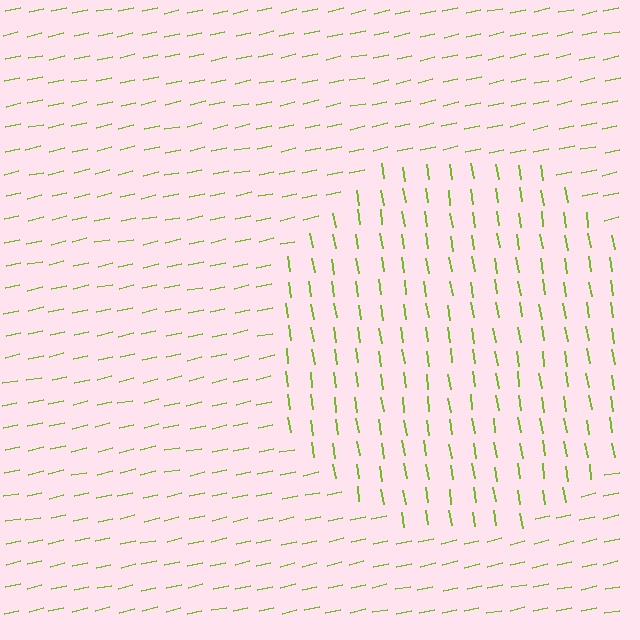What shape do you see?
I see a circle.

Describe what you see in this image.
The image is filled with small lime line segments. A circle region in the image has lines oriented differently from the surrounding lines, creating a visible texture boundary.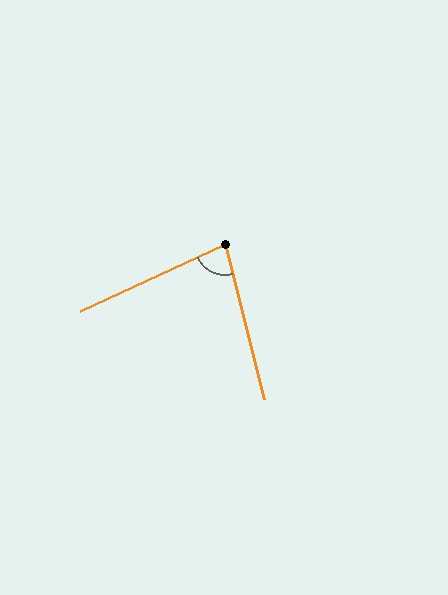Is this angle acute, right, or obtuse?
It is acute.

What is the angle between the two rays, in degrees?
Approximately 79 degrees.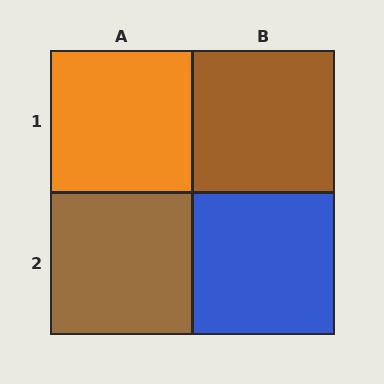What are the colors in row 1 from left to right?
Orange, brown.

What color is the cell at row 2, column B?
Blue.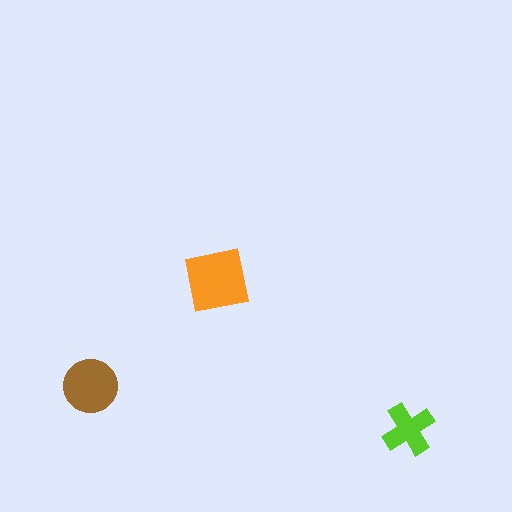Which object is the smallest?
The lime cross.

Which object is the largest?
The orange square.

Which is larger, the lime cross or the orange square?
The orange square.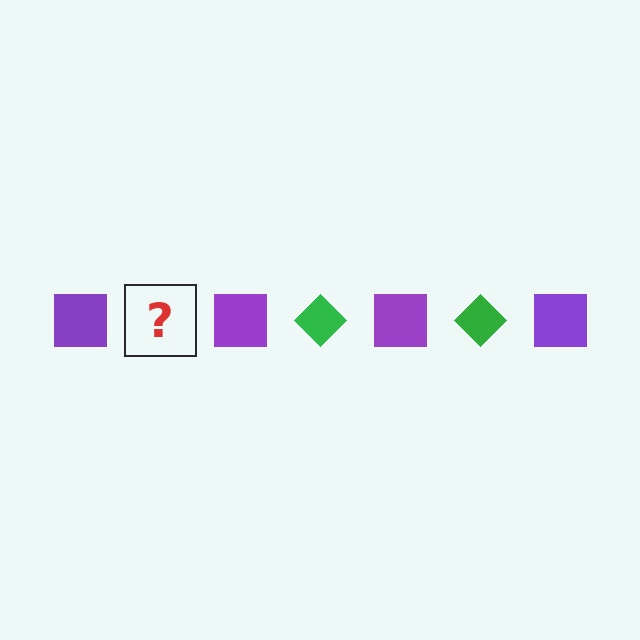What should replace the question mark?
The question mark should be replaced with a green diamond.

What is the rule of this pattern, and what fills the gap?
The rule is that the pattern alternates between purple square and green diamond. The gap should be filled with a green diamond.